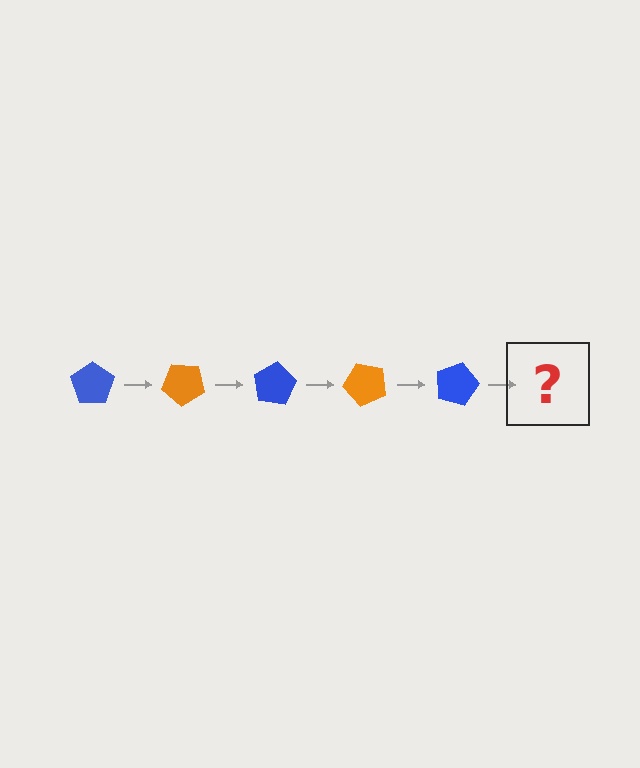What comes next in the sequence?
The next element should be an orange pentagon, rotated 200 degrees from the start.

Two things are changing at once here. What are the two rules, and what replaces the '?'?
The two rules are that it rotates 40 degrees each step and the color cycles through blue and orange. The '?' should be an orange pentagon, rotated 200 degrees from the start.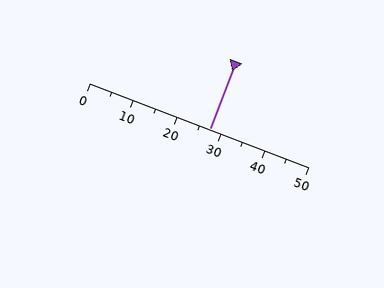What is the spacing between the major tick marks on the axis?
The major ticks are spaced 10 apart.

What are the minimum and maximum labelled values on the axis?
The axis runs from 0 to 50.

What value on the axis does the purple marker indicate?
The marker indicates approximately 27.5.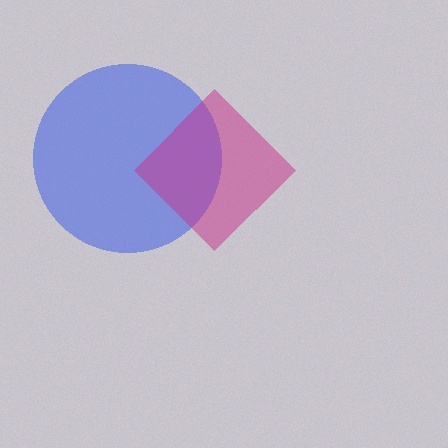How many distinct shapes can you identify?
There are 2 distinct shapes: a blue circle, a magenta diamond.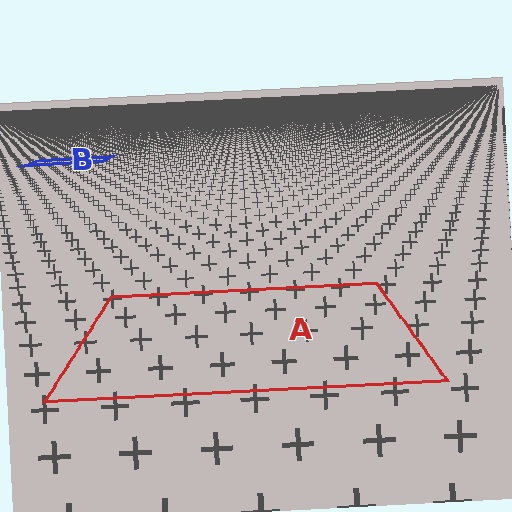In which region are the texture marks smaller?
The texture marks are smaller in region B, because it is farther away.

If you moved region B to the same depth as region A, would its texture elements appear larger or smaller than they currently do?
They would appear larger. At a closer depth, the same texture elements are projected at a bigger on-screen size.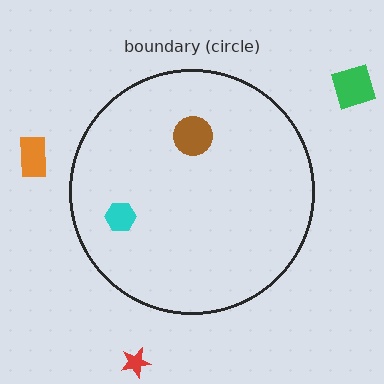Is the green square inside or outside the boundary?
Outside.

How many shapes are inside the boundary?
2 inside, 3 outside.